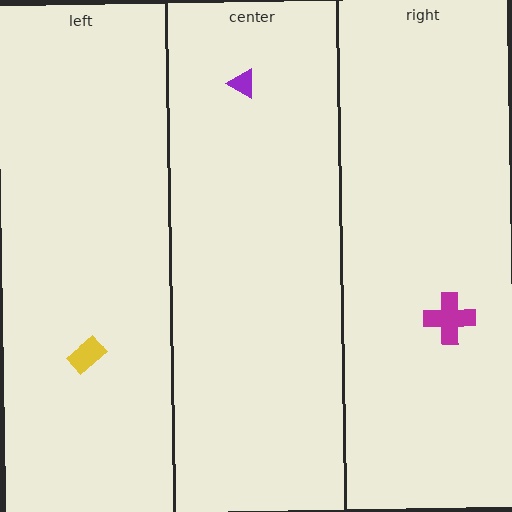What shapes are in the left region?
The yellow rectangle.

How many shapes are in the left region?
1.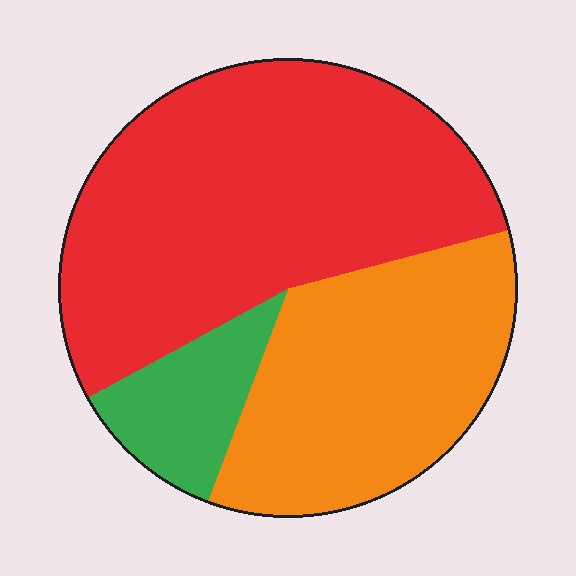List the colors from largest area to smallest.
From largest to smallest: red, orange, green.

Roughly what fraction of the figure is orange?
Orange covers 35% of the figure.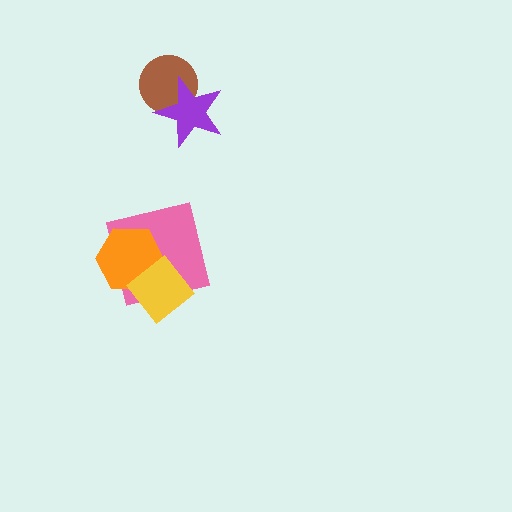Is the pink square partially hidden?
Yes, it is partially covered by another shape.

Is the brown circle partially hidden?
Yes, it is partially covered by another shape.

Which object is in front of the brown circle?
The purple star is in front of the brown circle.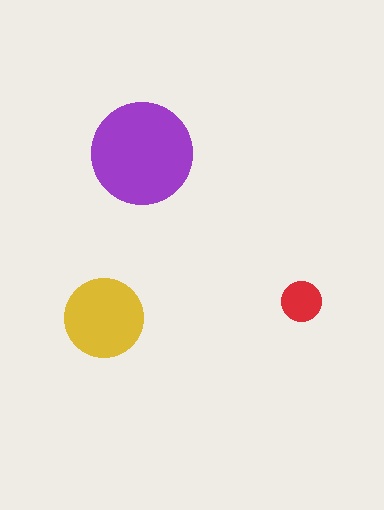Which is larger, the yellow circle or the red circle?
The yellow one.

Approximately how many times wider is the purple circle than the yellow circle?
About 1.5 times wider.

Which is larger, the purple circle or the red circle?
The purple one.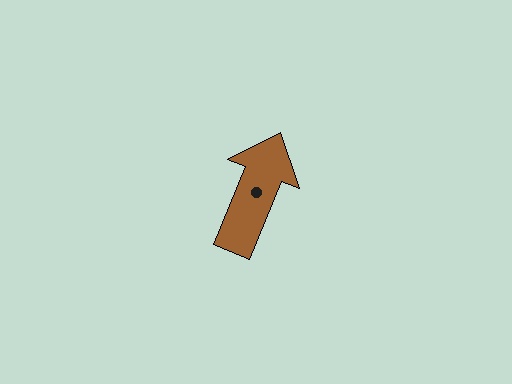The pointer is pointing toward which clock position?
Roughly 1 o'clock.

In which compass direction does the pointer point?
North.